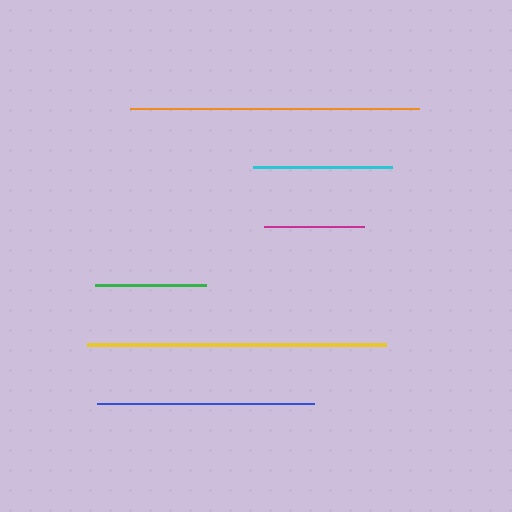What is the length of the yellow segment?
The yellow segment is approximately 299 pixels long.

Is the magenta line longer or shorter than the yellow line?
The yellow line is longer than the magenta line.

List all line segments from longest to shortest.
From longest to shortest: yellow, orange, blue, cyan, green, magenta.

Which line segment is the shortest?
The magenta line is the shortest at approximately 100 pixels.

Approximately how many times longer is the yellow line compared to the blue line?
The yellow line is approximately 1.4 times the length of the blue line.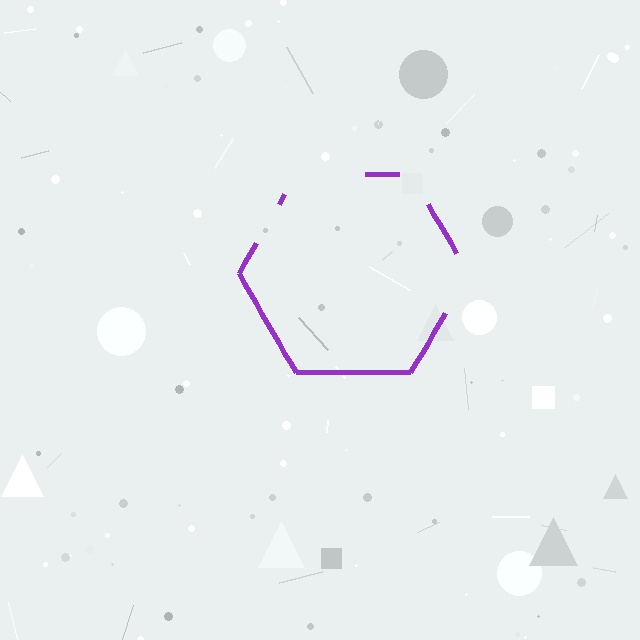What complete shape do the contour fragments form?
The contour fragments form a hexagon.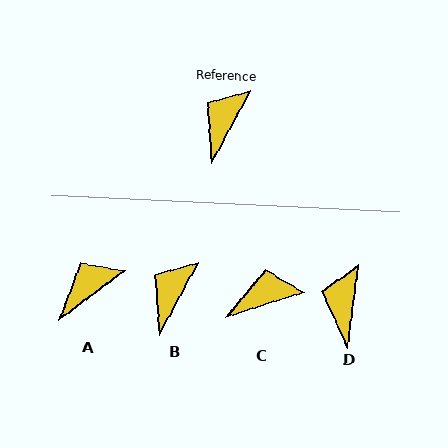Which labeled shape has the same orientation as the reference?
B.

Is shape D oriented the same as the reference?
No, it is off by about 20 degrees.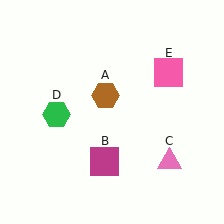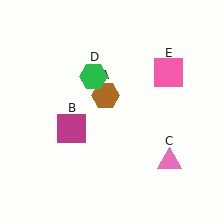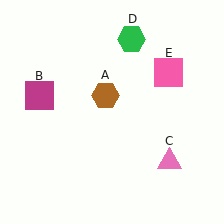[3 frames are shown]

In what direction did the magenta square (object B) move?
The magenta square (object B) moved up and to the left.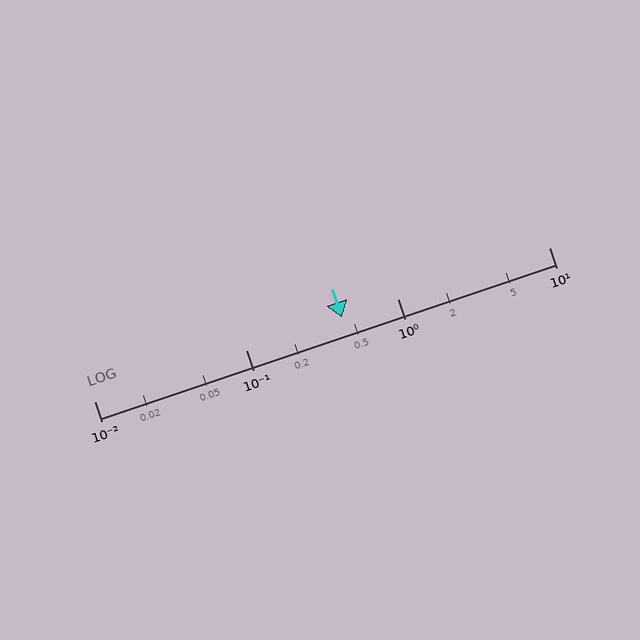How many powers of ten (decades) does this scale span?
The scale spans 3 decades, from 0.01 to 10.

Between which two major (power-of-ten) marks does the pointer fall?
The pointer is between 0.1 and 1.